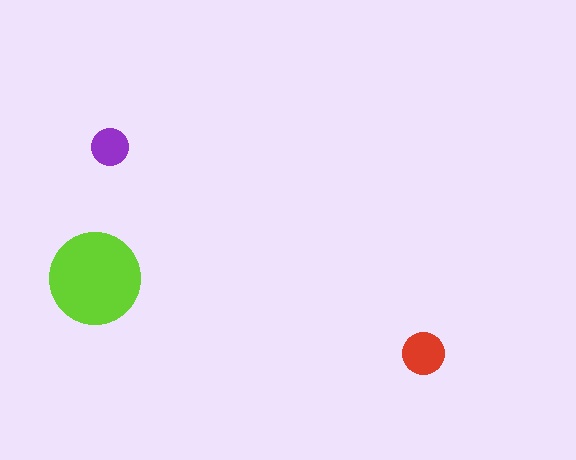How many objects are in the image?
There are 3 objects in the image.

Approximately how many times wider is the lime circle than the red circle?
About 2 times wider.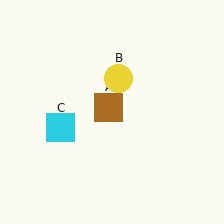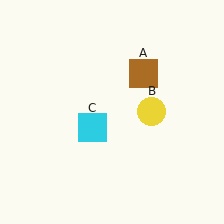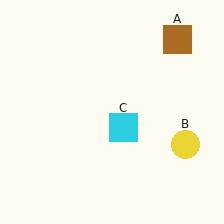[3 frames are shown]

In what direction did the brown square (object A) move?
The brown square (object A) moved up and to the right.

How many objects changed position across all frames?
3 objects changed position: brown square (object A), yellow circle (object B), cyan square (object C).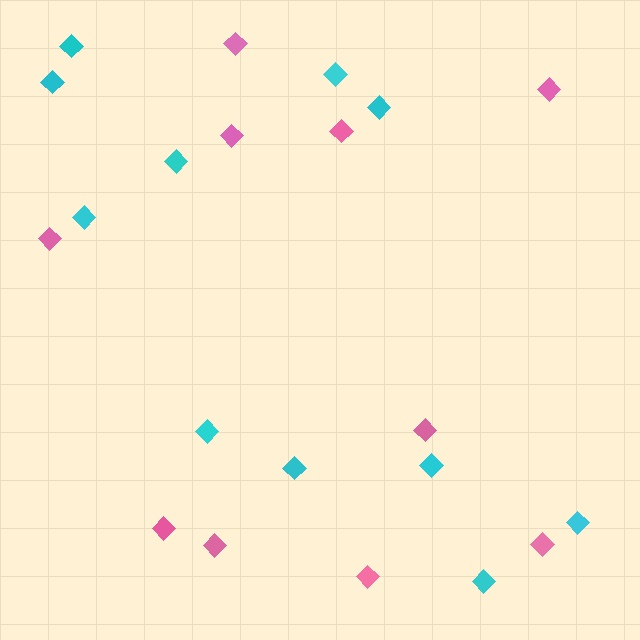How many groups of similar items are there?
There are 2 groups: one group of cyan diamonds (11) and one group of pink diamonds (10).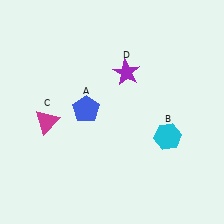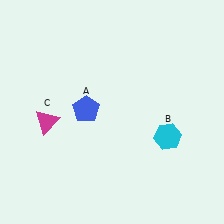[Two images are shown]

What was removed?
The purple star (D) was removed in Image 2.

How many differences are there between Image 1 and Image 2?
There is 1 difference between the two images.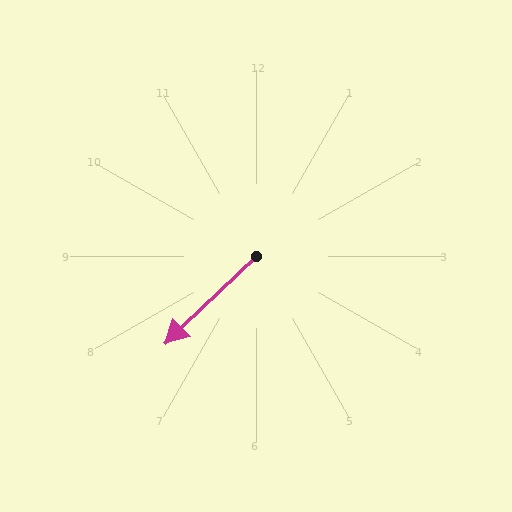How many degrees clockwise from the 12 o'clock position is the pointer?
Approximately 226 degrees.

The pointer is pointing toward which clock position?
Roughly 8 o'clock.